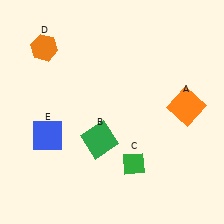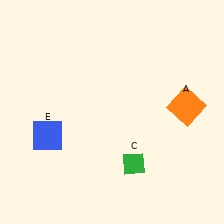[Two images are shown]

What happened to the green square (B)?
The green square (B) was removed in Image 2. It was in the bottom-left area of Image 1.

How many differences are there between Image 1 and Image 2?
There are 2 differences between the two images.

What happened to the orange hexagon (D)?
The orange hexagon (D) was removed in Image 2. It was in the top-left area of Image 1.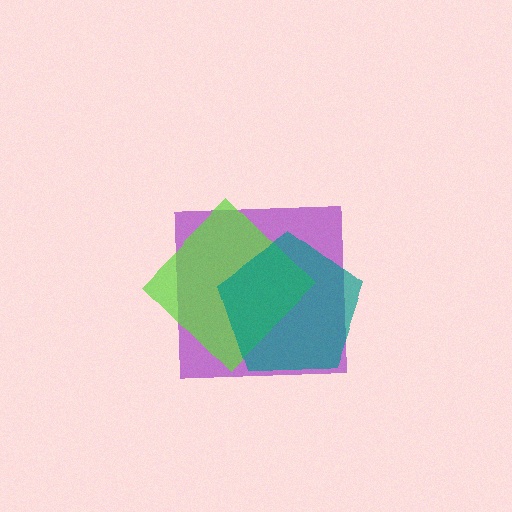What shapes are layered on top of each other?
The layered shapes are: a purple square, a lime diamond, a teal pentagon.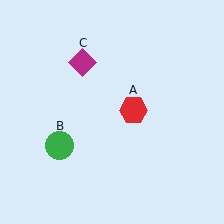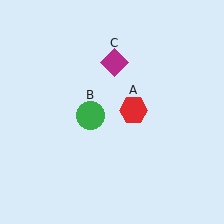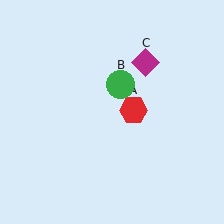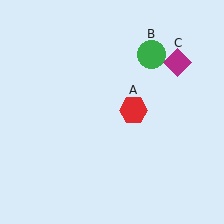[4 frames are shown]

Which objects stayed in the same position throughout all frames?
Red hexagon (object A) remained stationary.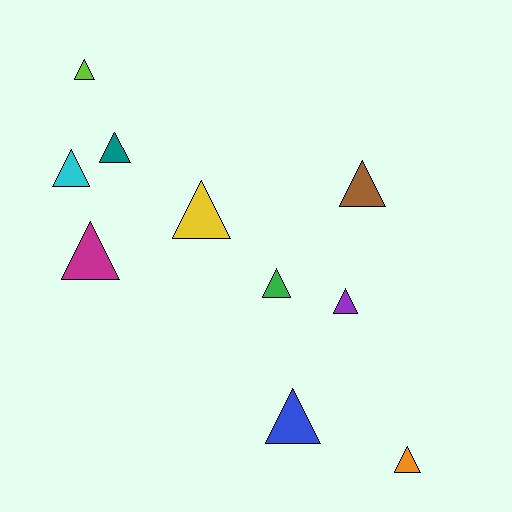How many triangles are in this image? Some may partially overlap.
There are 10 triangles.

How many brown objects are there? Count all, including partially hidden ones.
There is 1 brown object.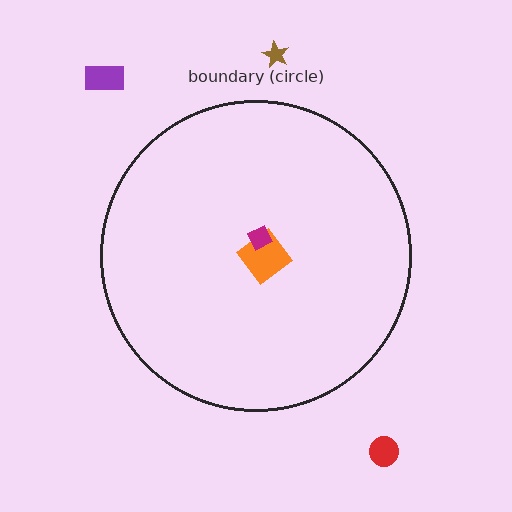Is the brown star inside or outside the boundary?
Outside.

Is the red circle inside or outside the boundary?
Outside.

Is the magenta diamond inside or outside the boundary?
Inside.